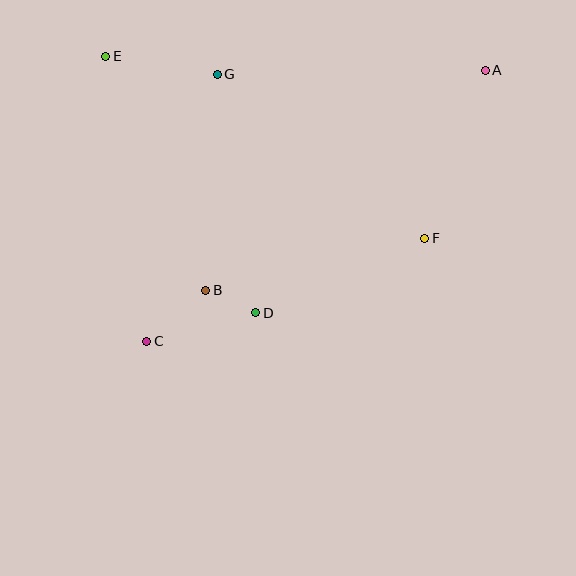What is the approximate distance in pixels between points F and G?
The distance between F and G is approximately 264 pixels.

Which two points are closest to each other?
Points B and D are closest to each other.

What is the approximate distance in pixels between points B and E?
The distance between B and E is approximately 254 pixels.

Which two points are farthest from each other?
Points A and C are farthest from each other.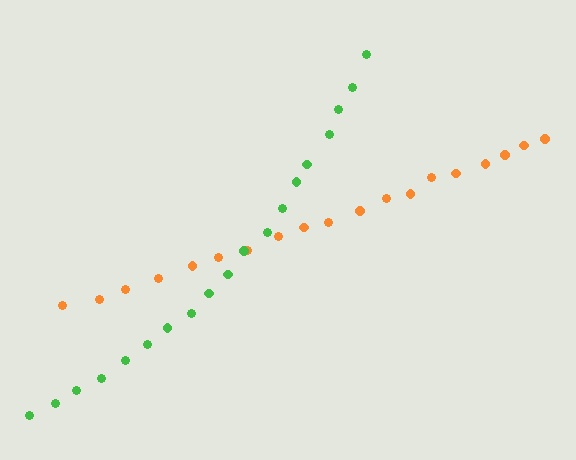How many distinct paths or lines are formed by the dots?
There are 2 distinct paths.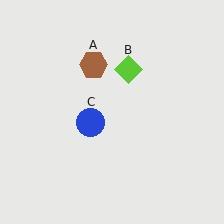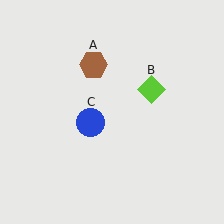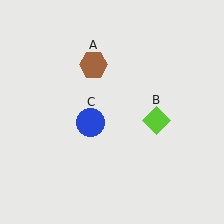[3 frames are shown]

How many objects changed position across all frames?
1 object changed position: lime diamond (object B).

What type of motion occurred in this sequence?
The lime diamond (object B) rotated clockwise around the center of the scene.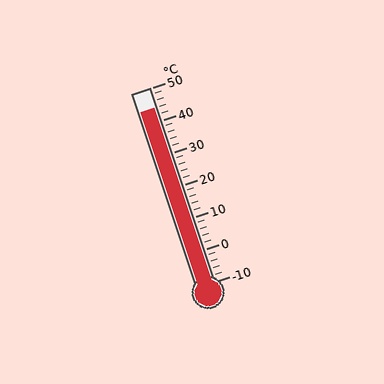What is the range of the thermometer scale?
The thermometer scale ranges from -10°C to 50°C.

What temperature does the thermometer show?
The thermometer shows approximately 44°C.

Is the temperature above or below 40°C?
The temperature is above 40°C.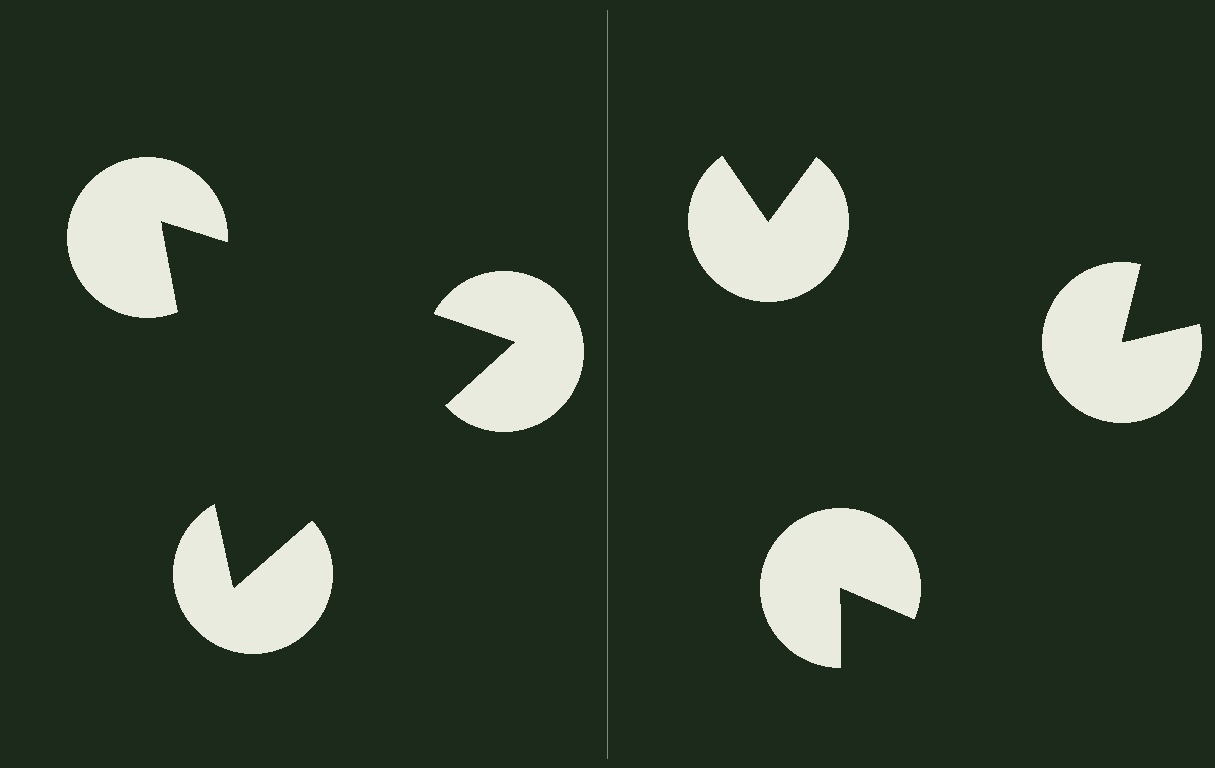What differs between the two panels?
The pac-man discs are positioned identically on both sides; only the wedge orientations differ. On the left they align to a triangle; on the right they are misaligned.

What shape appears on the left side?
An illusory triangle.